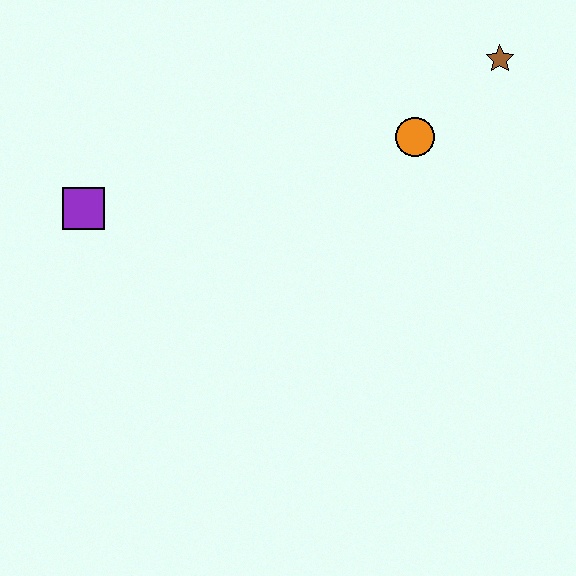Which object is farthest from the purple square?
The brown star is farthest from the purple square.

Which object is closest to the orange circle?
The brown star is closest to the orange circle.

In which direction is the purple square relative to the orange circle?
The purple square is to the left of the orange circle.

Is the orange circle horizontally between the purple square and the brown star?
Yes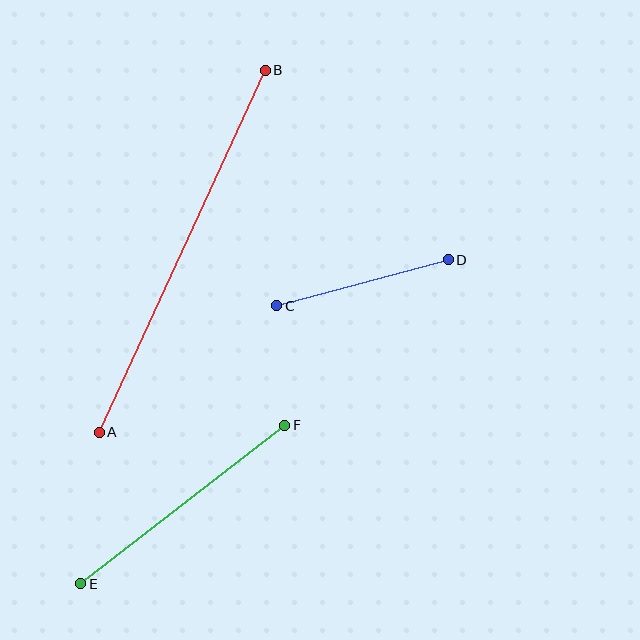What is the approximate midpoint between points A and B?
The midpoint is at approximately (182, 251) pixels.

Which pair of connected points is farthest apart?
Points A and B are farthest apart.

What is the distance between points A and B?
The distance is approximately 398 pixels.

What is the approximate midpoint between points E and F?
The midpoint is at approximately (183, 505) pixels.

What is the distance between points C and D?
The distance is approximately 178 pixels.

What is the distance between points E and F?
The distance is approximately 258 pixels.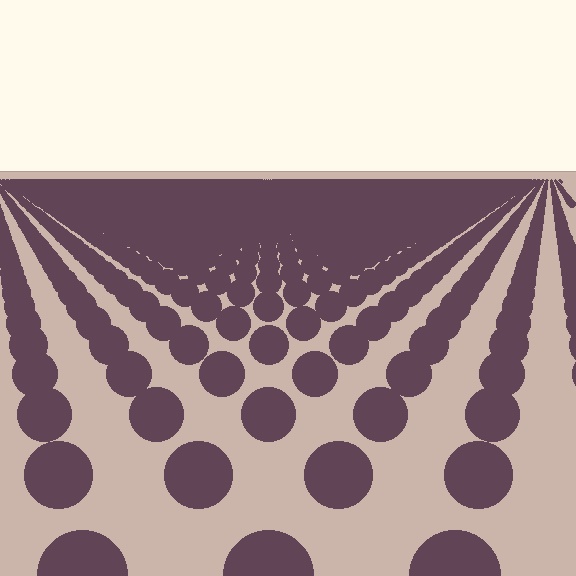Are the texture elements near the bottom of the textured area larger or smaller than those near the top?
Larger. Near the bottom, elements are closer to the viewer and appear at a bigger on-screen size.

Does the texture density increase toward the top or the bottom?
Density increases toward the top.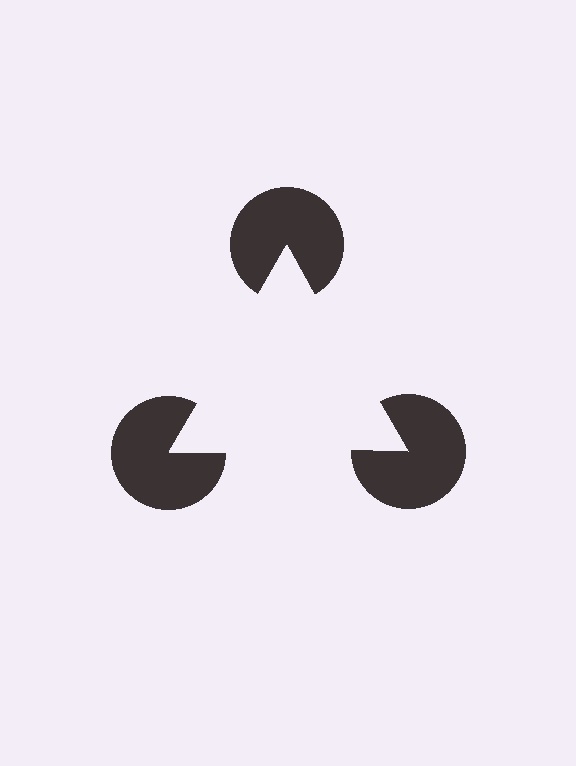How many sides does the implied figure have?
3 sides.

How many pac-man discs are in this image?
There are 3 — one at each vertex of the illusory triangle.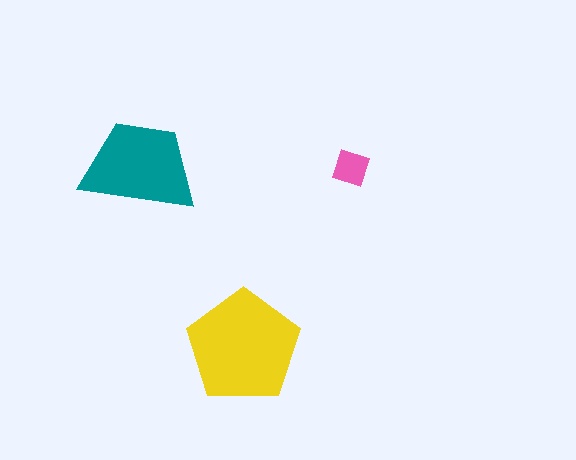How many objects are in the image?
There are 3 objects in the image.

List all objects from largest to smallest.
The yellow pentagon, the teal trapezoid, the pink square.